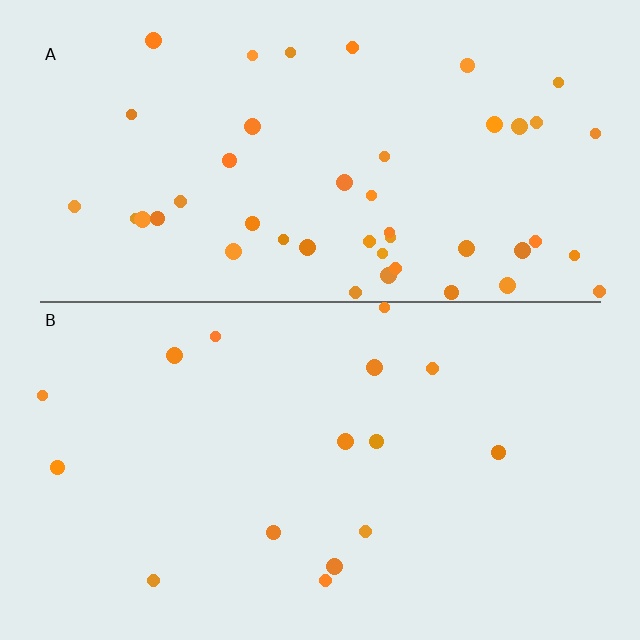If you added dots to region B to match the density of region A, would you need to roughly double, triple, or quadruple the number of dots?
Approximately triple.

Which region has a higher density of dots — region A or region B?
A (the top).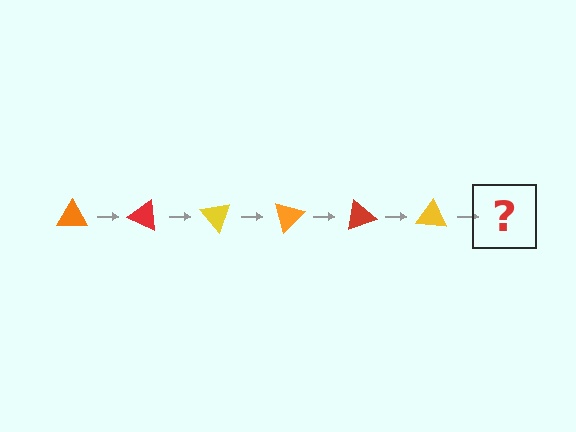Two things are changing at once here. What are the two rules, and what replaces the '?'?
The two rules are that it rotates 25 degrees each step and the color cycles through orange, red, and yellow. The '?' should be an orange triangle, rotated 150 degrees from the start.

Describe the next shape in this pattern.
It should be an orange triangle, rotated 150 degrees from the start.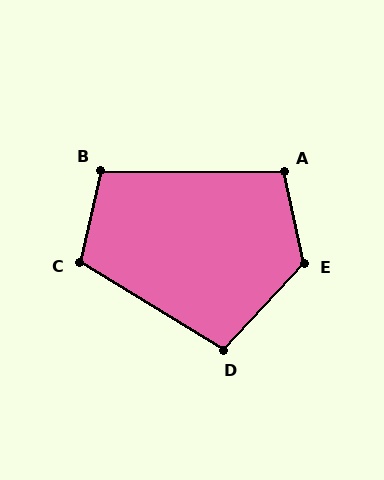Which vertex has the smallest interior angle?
D, at approximately 102 degrees.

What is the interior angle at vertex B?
Approximately 103 degrees (obtuse).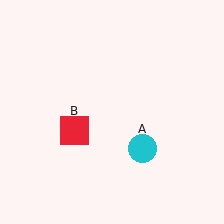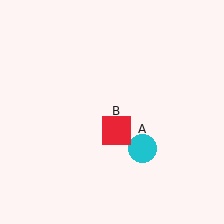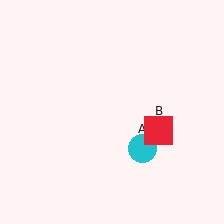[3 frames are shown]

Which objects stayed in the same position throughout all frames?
Cyan circle (object A) remained stationary.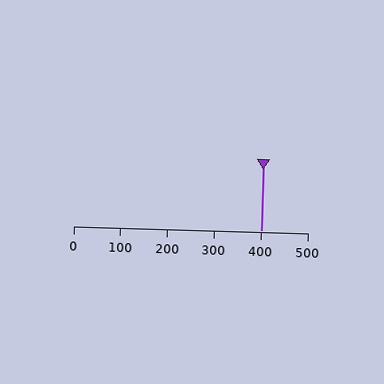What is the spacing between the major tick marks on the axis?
The major ticks are spaced 100 apart.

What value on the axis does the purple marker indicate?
The marker indicates approximately 400.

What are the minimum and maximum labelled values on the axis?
The axis runs from 0 to 500.